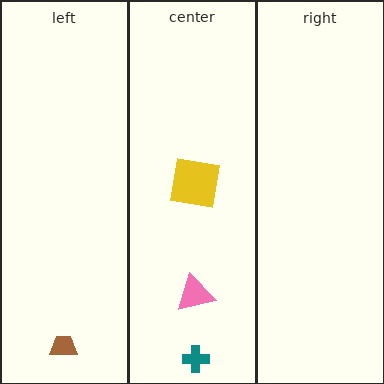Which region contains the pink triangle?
The center region.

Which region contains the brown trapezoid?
The left region.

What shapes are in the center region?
The teal cross, the pink triangle, the yellow square.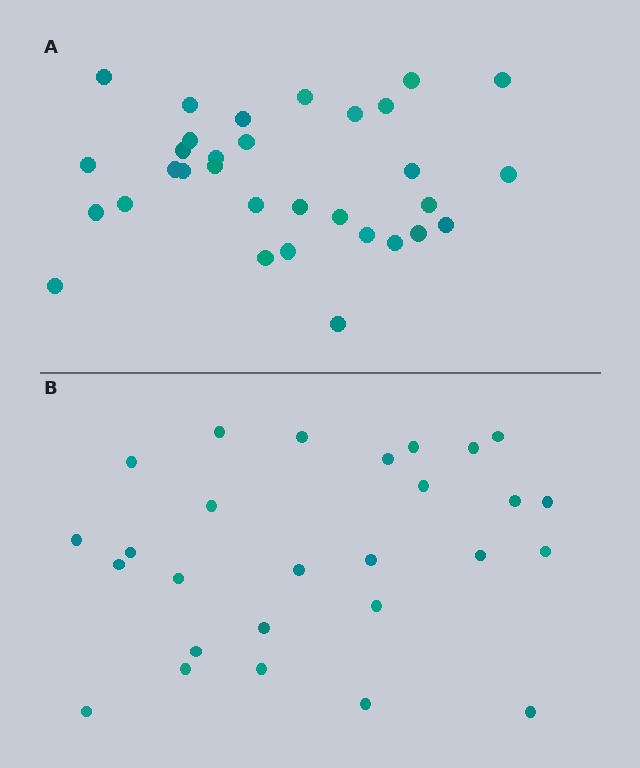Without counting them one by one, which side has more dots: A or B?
Region A (the top region) has more dots.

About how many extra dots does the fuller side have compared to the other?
Region A has about 5 more dots than region B.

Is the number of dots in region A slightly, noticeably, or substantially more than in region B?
Region A has only slightly more — the two regions are fairly close. The ratio is roughly 1.2 to 1.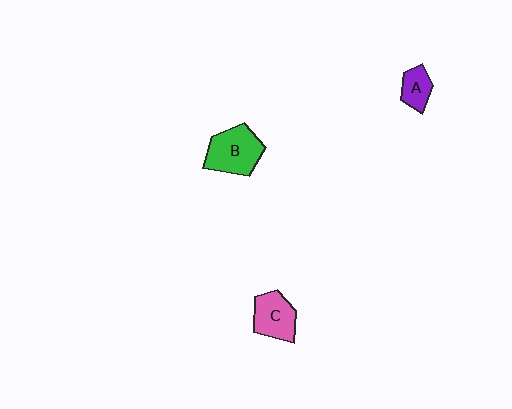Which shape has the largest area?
Shape B (green).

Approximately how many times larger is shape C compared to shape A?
Approximately 1.6 times.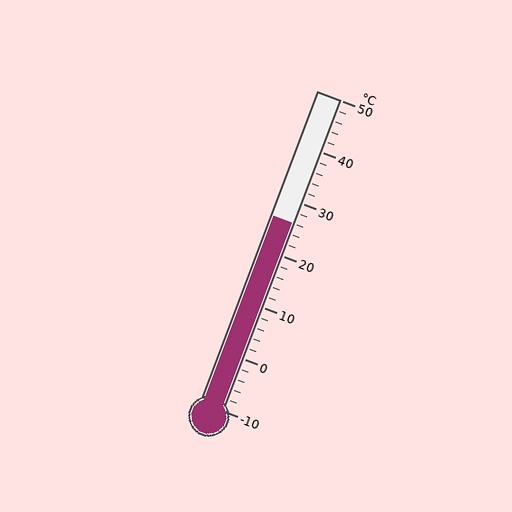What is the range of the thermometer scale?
The thermometer scale ranges from -10°C to 50°C.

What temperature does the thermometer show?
The thermometer shows approximately 26°C.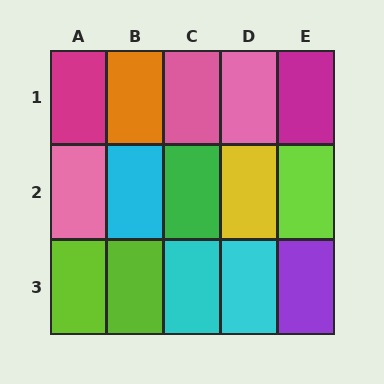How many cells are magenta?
2 cells are magenta.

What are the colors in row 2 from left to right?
Pink, cyan, green, yellow, lime.